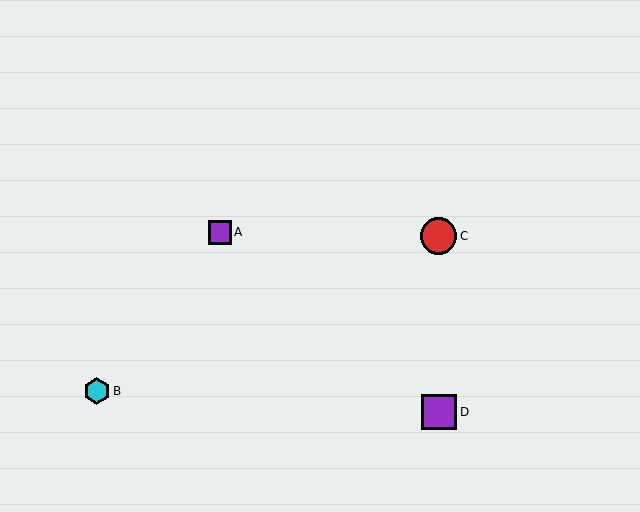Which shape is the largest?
The red circle (labeled C) is the largest.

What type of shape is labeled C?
Shape C is a red circle.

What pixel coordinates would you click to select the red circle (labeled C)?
Click at (439, 236) to select the red circle C.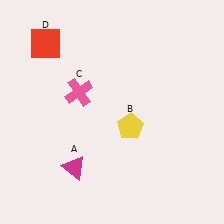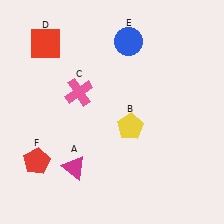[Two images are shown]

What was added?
A blue circle (E), a red pentagon (F) were added in Image 2.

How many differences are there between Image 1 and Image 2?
There are 2 differences between the two images.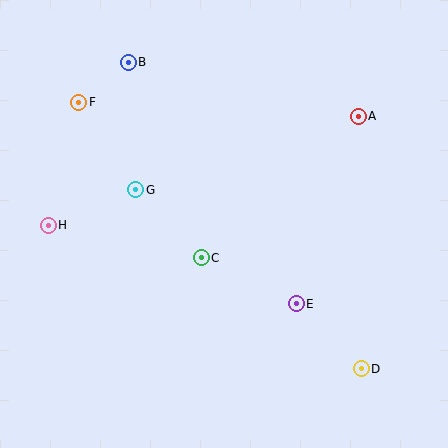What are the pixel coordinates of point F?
Point F is at (79, 102).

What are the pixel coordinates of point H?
Point H is at (48, 225).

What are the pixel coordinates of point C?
Point C is at (201, 258).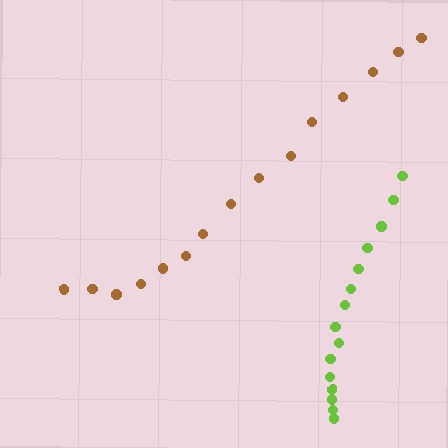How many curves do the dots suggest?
There are 2 distinct paths.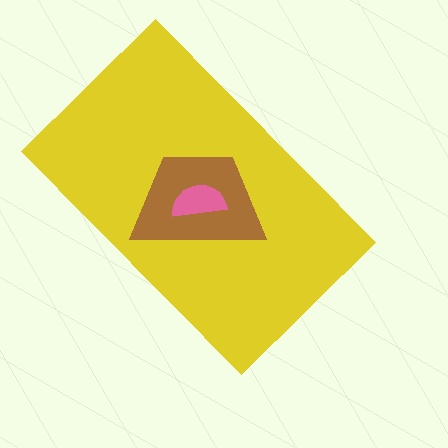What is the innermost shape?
The pink semicircle.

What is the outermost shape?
The yellow rectangle.